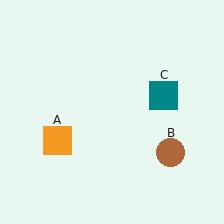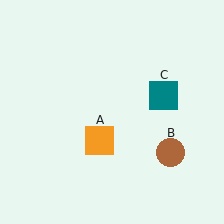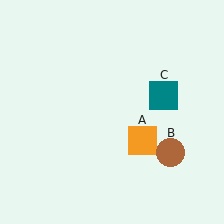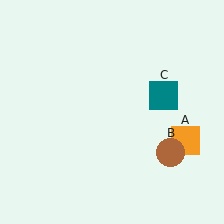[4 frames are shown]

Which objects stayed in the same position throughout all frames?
Brown circle (object B) and teal square (object C) remained stationary.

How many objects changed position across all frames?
1 object changed position: orange square (object A).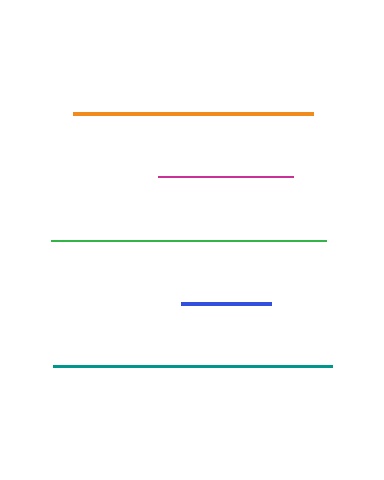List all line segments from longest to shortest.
From longest to shortest: teal, green, orange, magenta, blue.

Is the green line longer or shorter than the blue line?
The green line is longer than the blue line.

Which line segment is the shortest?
The blue line is the shortest at approximately 90 pixels.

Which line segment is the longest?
The teal line is the longest at approximately 279 pixels.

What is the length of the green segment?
The green segment is approximately 276 pixels long.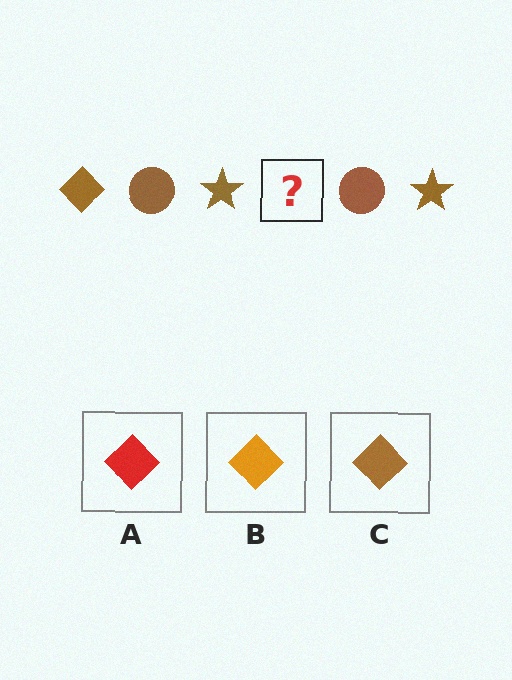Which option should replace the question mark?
Option C.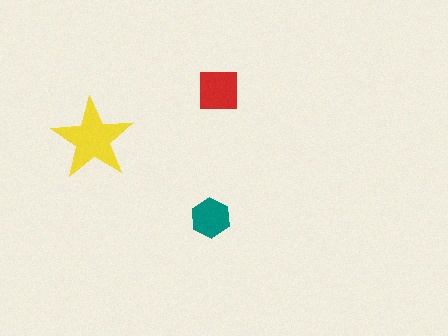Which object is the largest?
The yellow star.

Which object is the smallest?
The teal hexagon.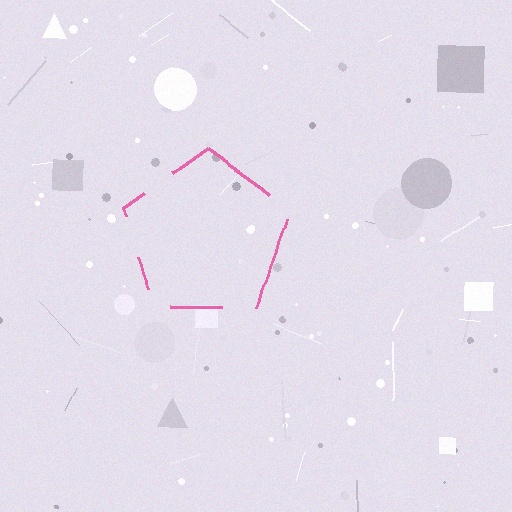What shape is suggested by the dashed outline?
The dashed outline suggests a pentagon.